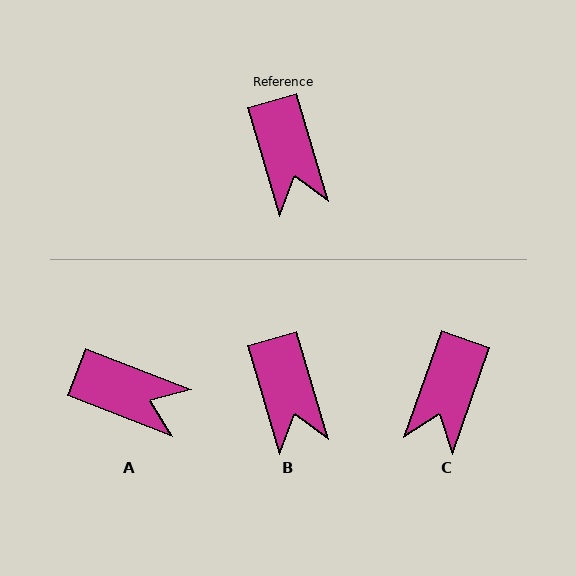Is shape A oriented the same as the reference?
No, it is off by about 52 degrees.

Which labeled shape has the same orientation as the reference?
B.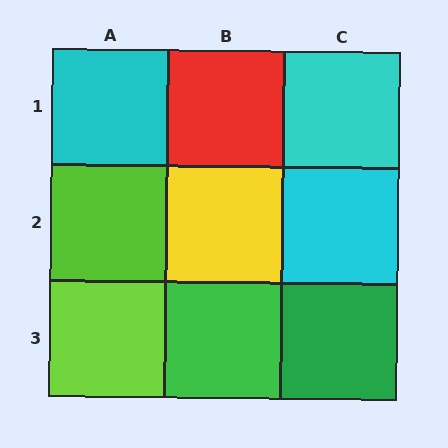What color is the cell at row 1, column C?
Cyan.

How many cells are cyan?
3 cells are cyan.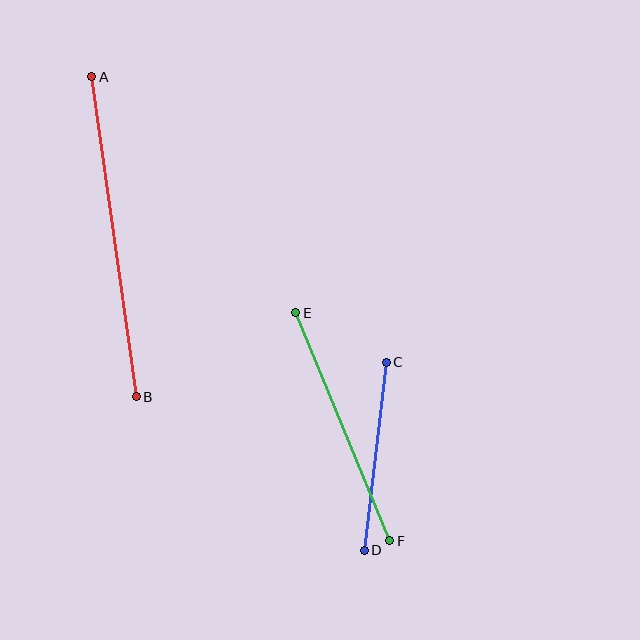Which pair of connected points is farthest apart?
Points A and B are farthest apart.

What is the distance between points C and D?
The distance is approximately 189 pixels.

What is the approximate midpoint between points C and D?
The midpoint is at approximately (375, 456) pixels.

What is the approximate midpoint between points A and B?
The midpoint is at approximately (114, 237) pixels.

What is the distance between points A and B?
The distance is approximately 323 pixels.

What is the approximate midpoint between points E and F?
The midpoint is at approximately (343, 427) pixels.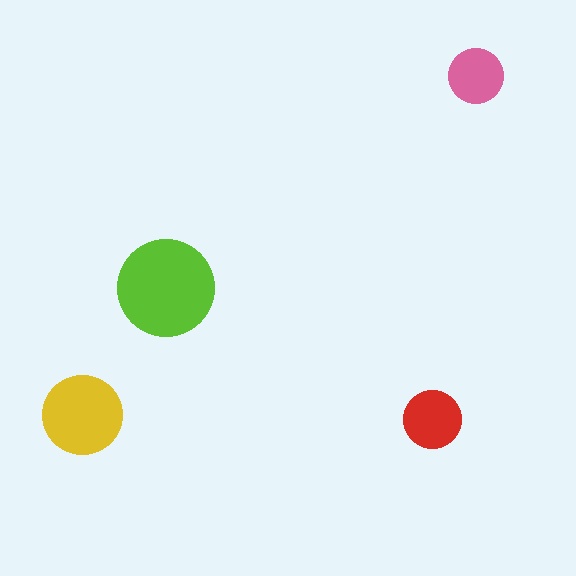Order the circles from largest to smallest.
the lime one, the yellow one, the red one, the pink one.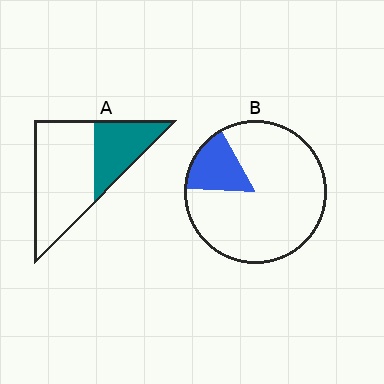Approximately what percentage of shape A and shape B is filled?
A is approximately 35% and B is approximately 15%.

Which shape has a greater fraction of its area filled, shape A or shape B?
Shape A.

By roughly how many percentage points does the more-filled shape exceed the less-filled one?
By roughly 20 percentage points (A over B).